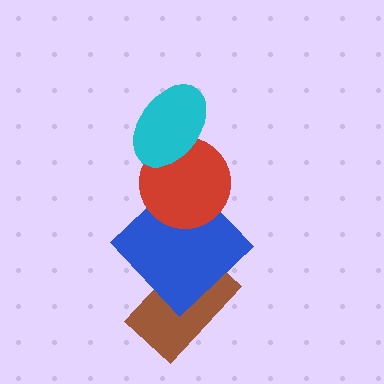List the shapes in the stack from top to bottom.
From top to bottom: the cyan ellipse, the red circle, the blue diamond, the brown rectangle.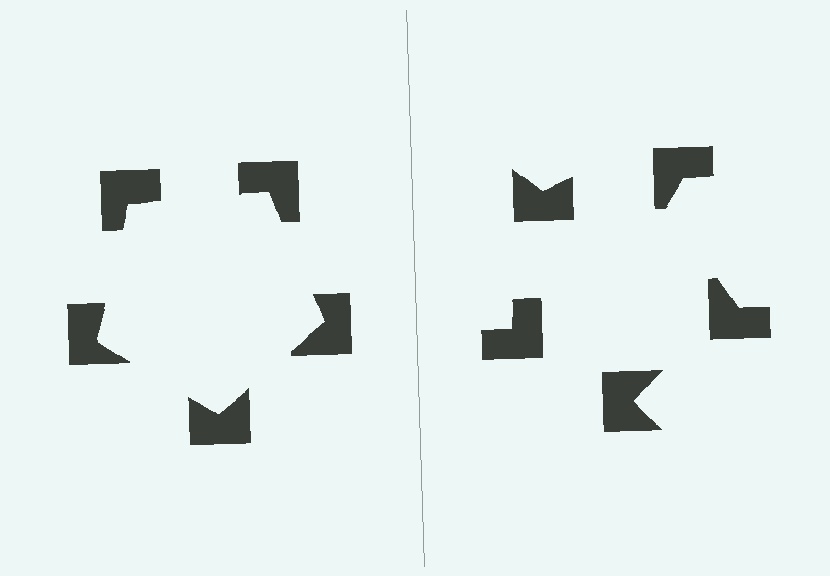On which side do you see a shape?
An illusory pentagon appears on the left side. On the right side the wedge cuts are rotated, so no coherent shape forms.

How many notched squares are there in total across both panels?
10 — 5 on each side.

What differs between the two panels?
The notched squares are positioned identically on both sides; only the wedge orientations differ. On the left they align to a pentagon; on the right they are misaligned.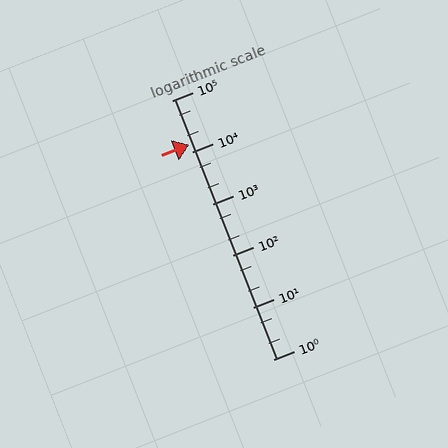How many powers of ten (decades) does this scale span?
The scale spans 5 decades, from 1 to 100000.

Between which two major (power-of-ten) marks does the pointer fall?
The pointer is between 10000 and 100000.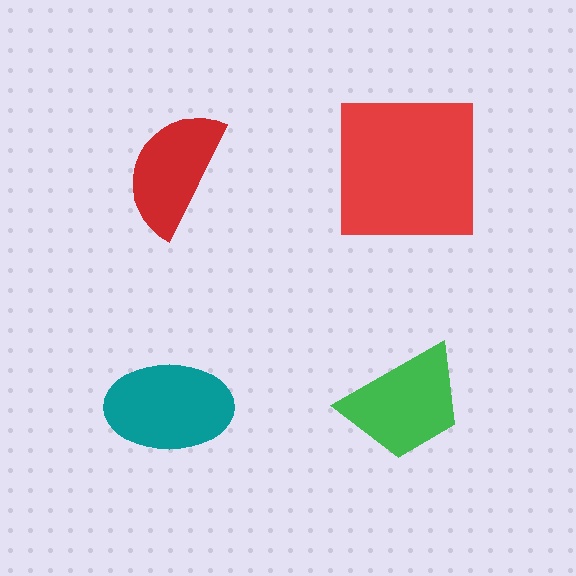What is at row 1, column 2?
A red square.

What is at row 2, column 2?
A green trapezoid.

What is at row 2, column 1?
A teal ellipse.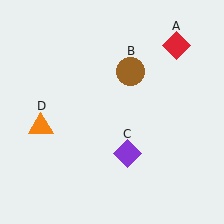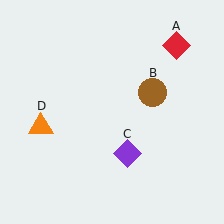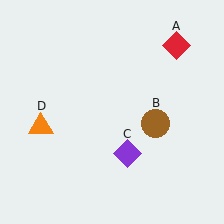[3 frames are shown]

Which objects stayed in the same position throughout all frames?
Red diamond (object A) and purple diamond (object C) and orange triangle (object D) remained stationary.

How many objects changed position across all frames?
1 object changed position: brown circle (object B).